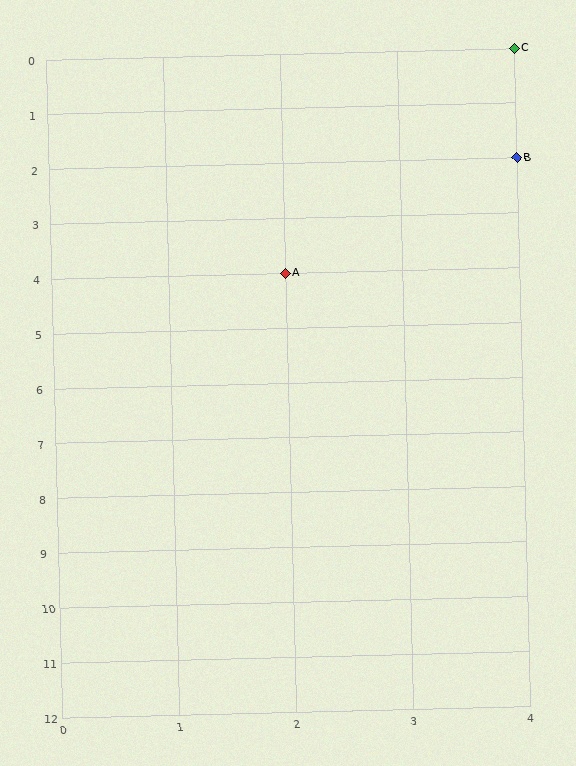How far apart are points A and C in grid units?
Points A and C are 2 columns and 4 rows apart (about 4.5 grid units diagonally).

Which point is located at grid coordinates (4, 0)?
Point C is at (4, 0).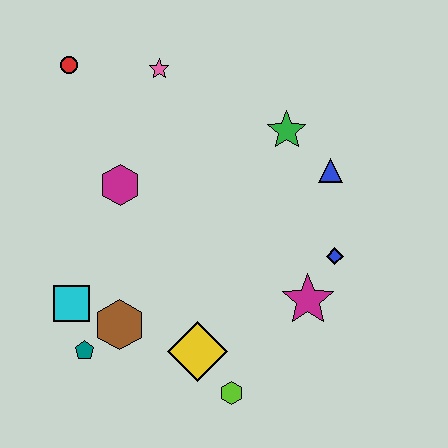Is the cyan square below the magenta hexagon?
Yes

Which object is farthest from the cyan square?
The blue triangle is farthest from the cyan square.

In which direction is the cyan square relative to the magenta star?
The cyan square is to the left of the magenta star.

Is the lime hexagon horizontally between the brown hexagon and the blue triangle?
Yes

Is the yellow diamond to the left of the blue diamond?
Yes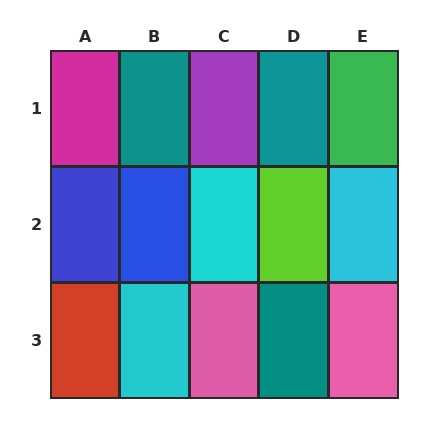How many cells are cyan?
3 cells are cyan.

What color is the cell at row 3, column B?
Cyan.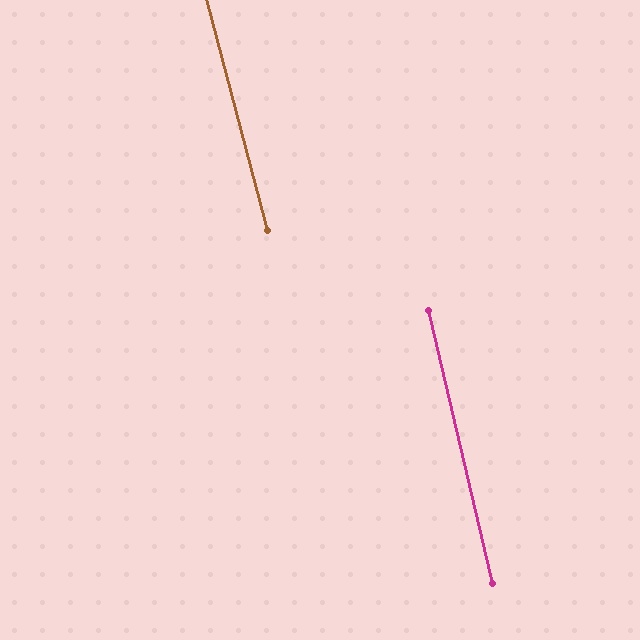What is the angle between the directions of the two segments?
Approximately 2 degrees.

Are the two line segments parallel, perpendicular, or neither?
Parallel — their directions differ by only 1.6°.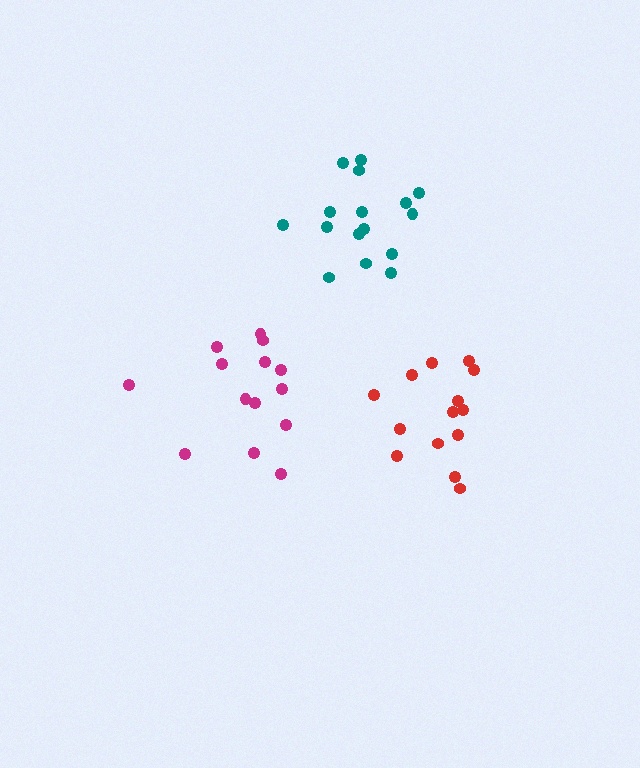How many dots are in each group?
Group 1: 14 dots, Group 2: 14 dots, Group 3: 16 dots (44 total).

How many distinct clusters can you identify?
There are 3 distinct clusters.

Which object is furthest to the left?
The magenta cluster is leftmost.